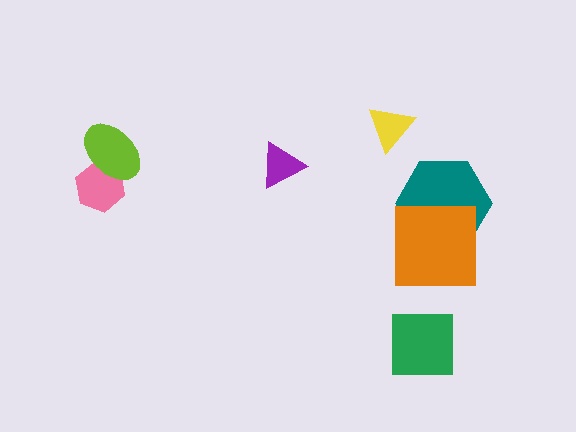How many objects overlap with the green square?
0 objects overlap with the green square.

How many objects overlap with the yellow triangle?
0 objects overlap with the yellow triangle.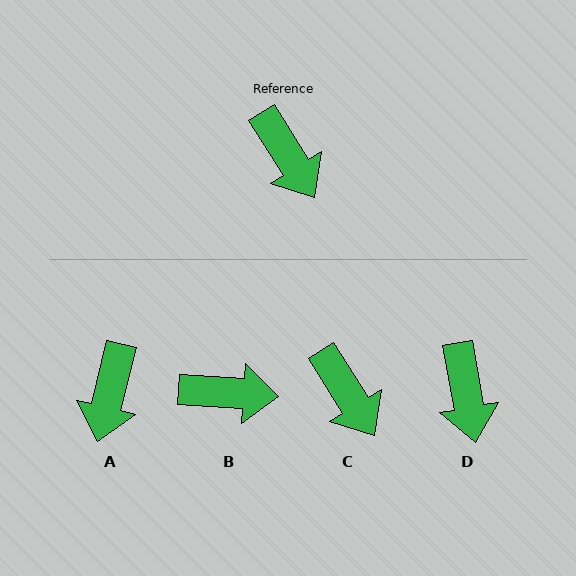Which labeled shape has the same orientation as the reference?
C.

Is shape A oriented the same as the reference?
No, it is off by about 46 degrees.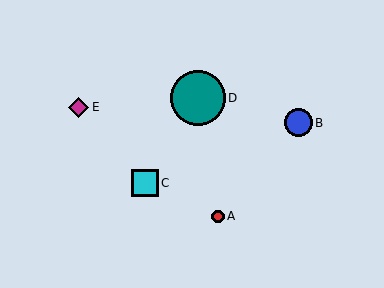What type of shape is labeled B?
Shape B is a blue circle.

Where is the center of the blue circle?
The center of the blue circle is at (298, 123).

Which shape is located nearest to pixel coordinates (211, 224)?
The red circle (labeled A) at (218, 216) is nearest to that location.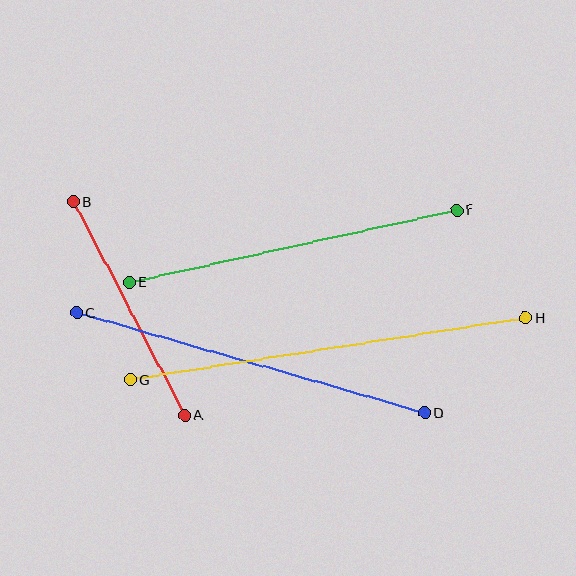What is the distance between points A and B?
The distance is approximately 241 pixels.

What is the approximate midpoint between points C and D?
The midpoint is at approximately (251, 363) pixels.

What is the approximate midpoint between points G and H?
The midpoint is at approximately (328, 349) pixels.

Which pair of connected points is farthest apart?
Points G and H are farthest apart.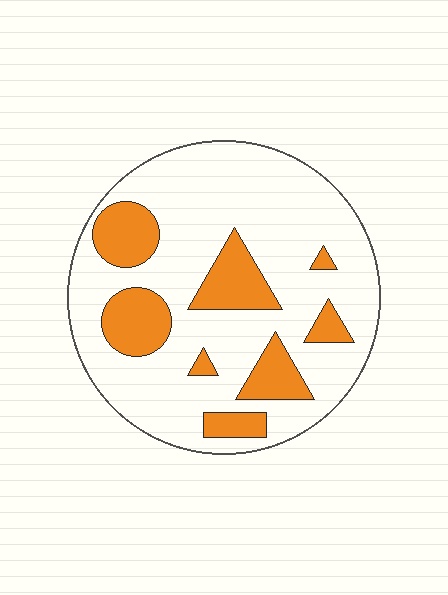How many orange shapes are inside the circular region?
8.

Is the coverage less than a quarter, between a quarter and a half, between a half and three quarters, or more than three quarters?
Less than a quarter.